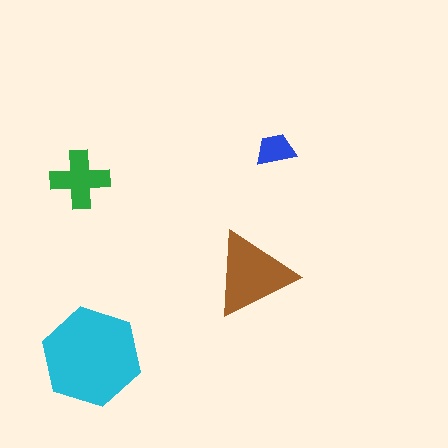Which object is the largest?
The cyan hexagon.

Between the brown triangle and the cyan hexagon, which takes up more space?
The cyan hexagon.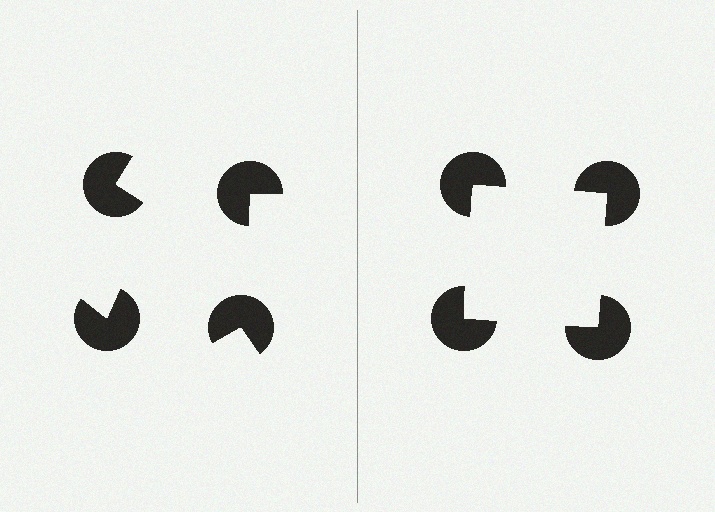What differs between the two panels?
The pac-man discs are positioned identically on both sides; only the wedge orientations differ. On the right they align to a square; on the left they are misaligned.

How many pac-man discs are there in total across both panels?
8 — 4 on each side.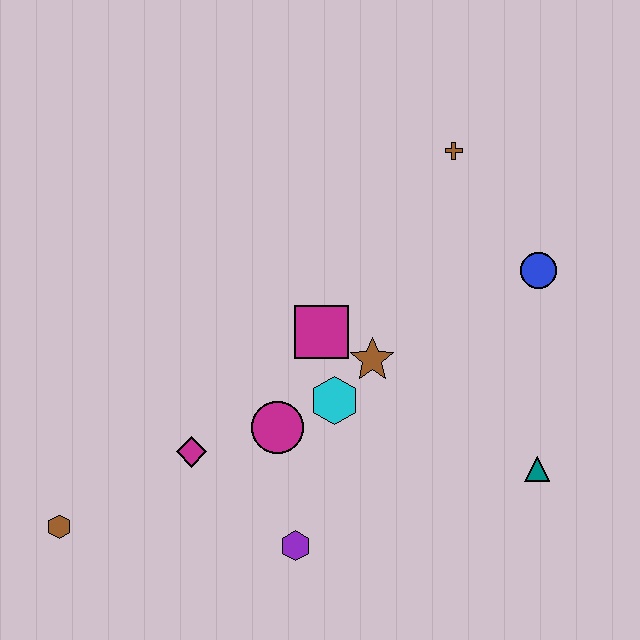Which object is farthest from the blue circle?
The brown hexagon is farthest from the blue circle.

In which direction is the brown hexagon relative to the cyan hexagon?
The brown hexagon is to the left of the cyan hexagon.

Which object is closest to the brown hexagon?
The magenta diamond is closest to the brown hexagon.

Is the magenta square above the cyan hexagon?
Yes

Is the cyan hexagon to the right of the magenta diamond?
Yes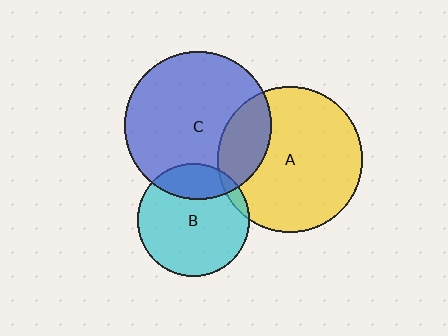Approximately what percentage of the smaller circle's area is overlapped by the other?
Approximately 5%.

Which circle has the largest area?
Circle C (blue).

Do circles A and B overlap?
Yes.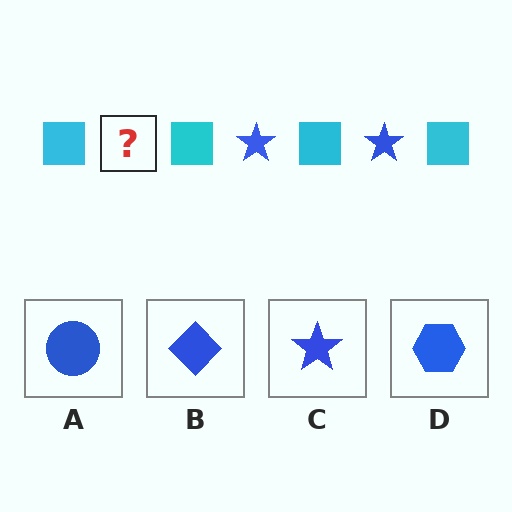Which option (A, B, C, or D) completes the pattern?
C.